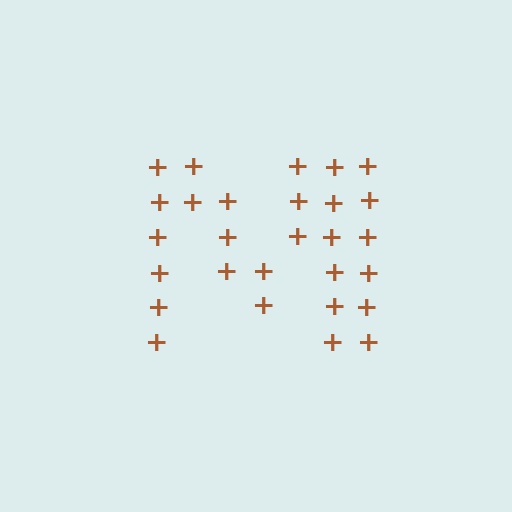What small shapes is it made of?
It is made of small plus signs.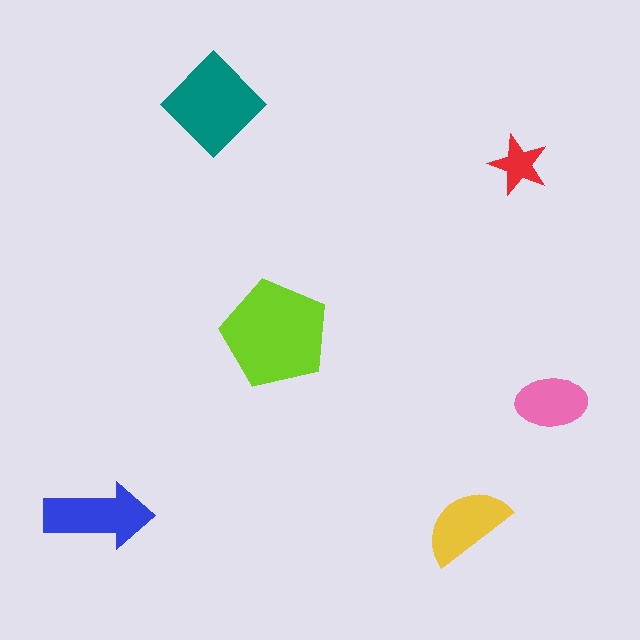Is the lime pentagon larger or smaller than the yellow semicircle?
Larger.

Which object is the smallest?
The red star.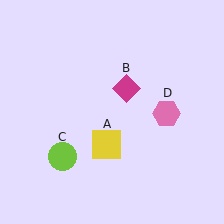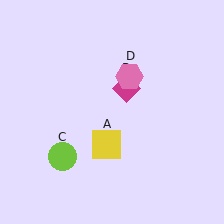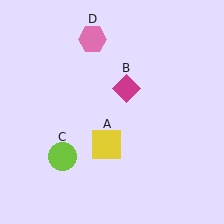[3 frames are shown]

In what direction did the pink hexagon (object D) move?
The pink hexagon (object D) moved up and to the left.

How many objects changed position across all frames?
1 object changed position: pink hexagon (object D).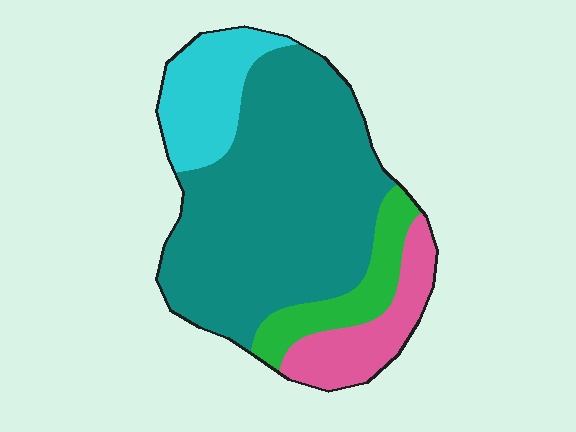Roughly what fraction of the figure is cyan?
Cyan covers roughly 15% of the figure.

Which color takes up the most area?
Teal, at roughly 60%.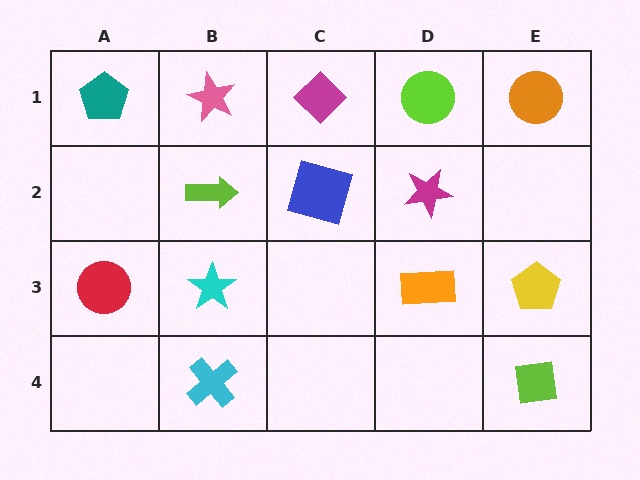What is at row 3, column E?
A yellow pentagon.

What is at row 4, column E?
A lime square.